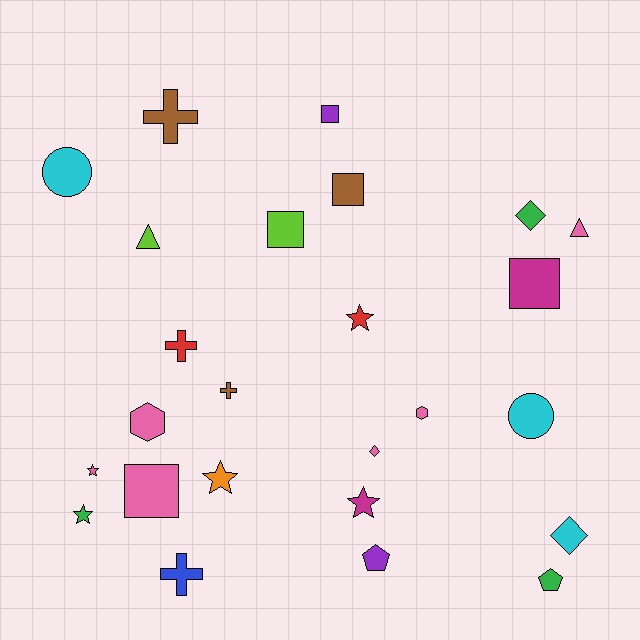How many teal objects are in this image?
There are no teal objects.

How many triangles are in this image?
There are 2 triangles.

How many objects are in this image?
There are 25 objects.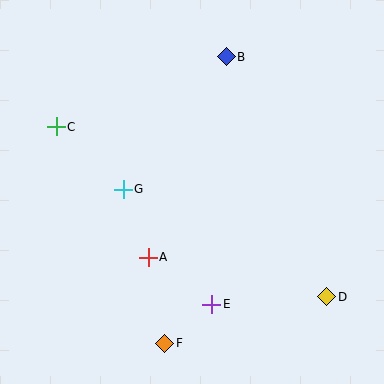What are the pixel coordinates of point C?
Point C is at (56, 127).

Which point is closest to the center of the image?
Point G at (123, 189) is closest to the center.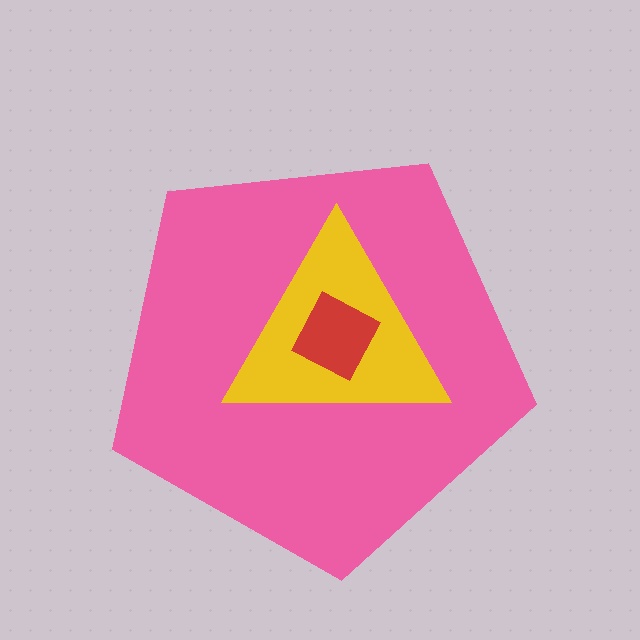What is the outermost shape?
The pink pentagon.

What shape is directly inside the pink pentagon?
The yellow triangle.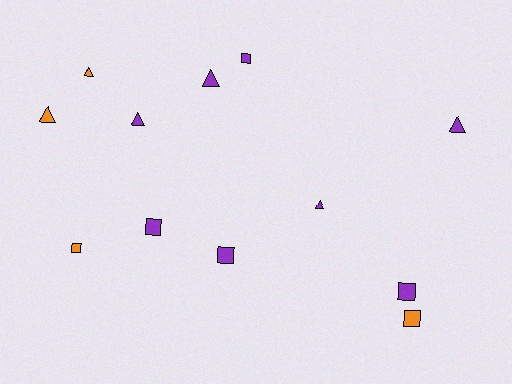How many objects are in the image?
There are 12 objects.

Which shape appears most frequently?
Square, with 6 objects.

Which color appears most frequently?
Purple, with 8 objects.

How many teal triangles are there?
There are no teal triangles.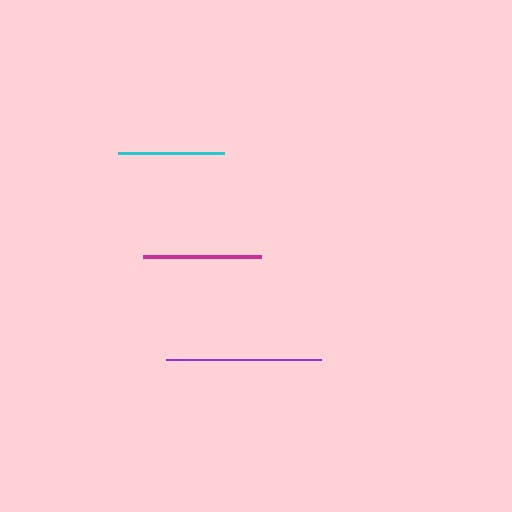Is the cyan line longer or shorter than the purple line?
The purple line is longer than the cyan line.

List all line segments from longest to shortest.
From longest to shortest: purple, magenta, cyan.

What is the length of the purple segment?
The purple segment is approximately 155 pixels long.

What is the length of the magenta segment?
The magenta segment is approximately 118 pixels long.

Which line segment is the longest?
The purple line is the longest at approximately 155 pixels.